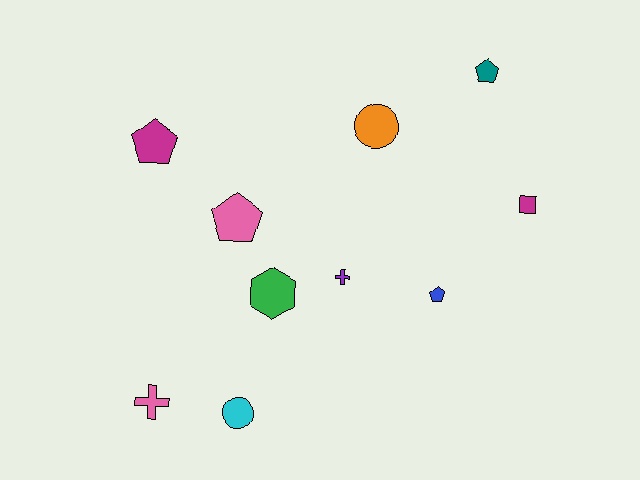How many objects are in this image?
There are 10 objects.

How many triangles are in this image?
There are no triangles.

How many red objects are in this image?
There are no red objects.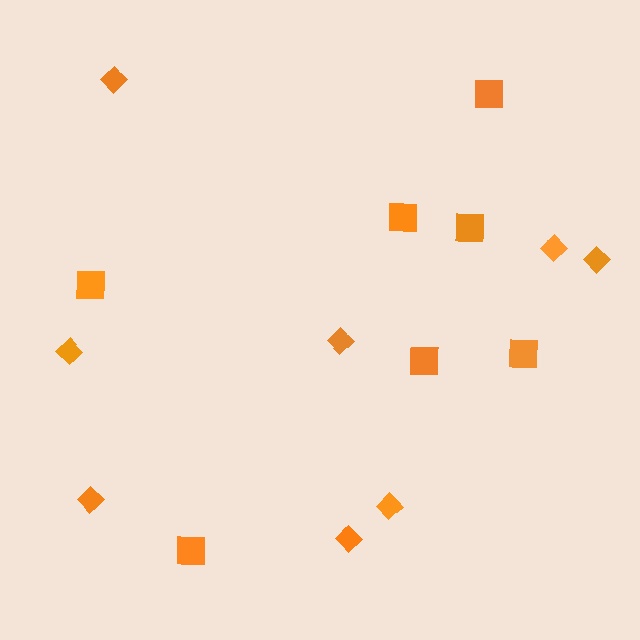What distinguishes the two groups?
There are 2 groups: one group of diamonds (8) and one group of squares (7).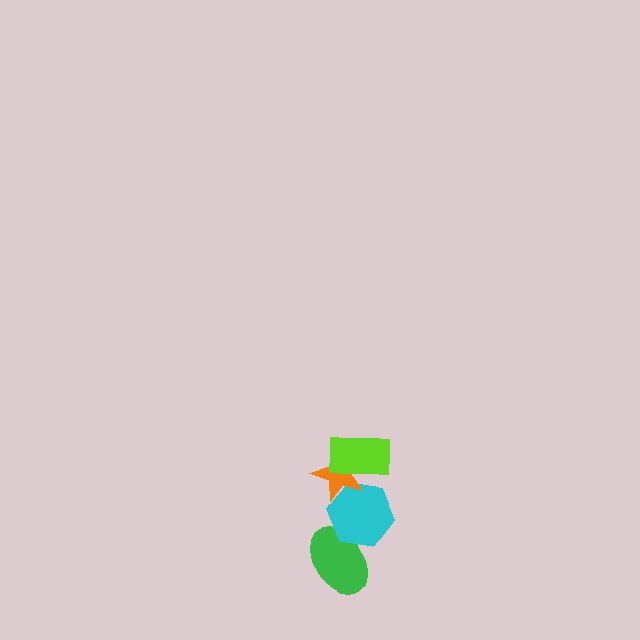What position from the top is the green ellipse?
The green ellipse is 4th from the top.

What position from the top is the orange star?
The orange star is 2nd from the top.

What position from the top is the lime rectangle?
The lime rectangle is 1st from the top.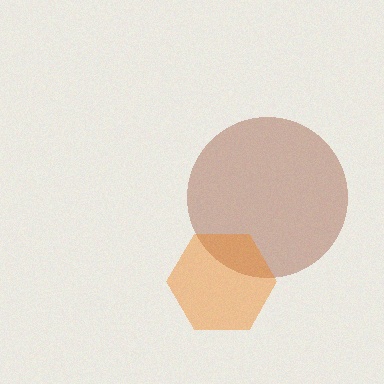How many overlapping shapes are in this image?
There are 2 overlapping shapes in the image.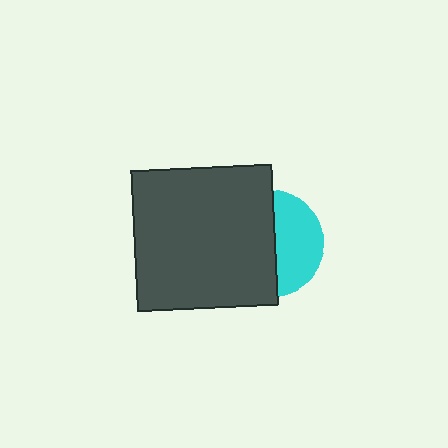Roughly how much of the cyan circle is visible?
A small part of it is visible (roughly 42%).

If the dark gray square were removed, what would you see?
You would see the complete cyan circle.